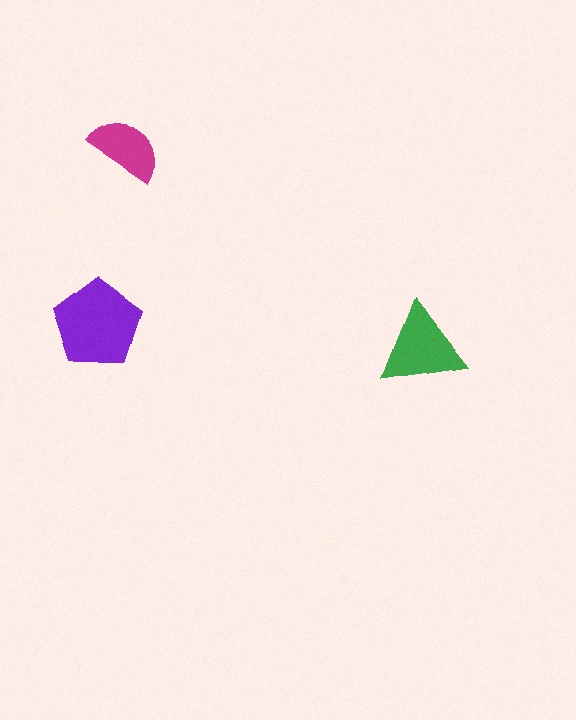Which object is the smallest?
The magenta semicircle.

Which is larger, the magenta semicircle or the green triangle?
The green triangle.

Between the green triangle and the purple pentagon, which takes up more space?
The purple pentagon.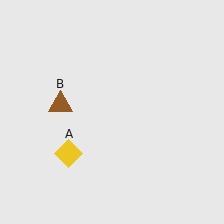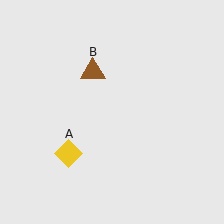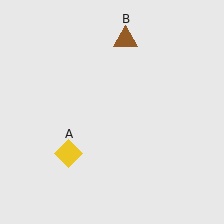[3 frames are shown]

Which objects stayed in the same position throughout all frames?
Yellow diamond (object A) remained stationary.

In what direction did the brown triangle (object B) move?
The brown triangle (object B) moved up and to the right.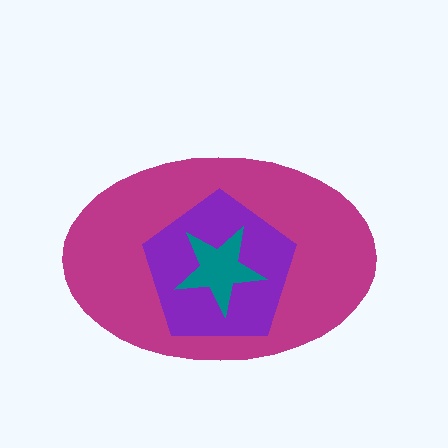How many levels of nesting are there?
3.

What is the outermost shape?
The magenta ellipse.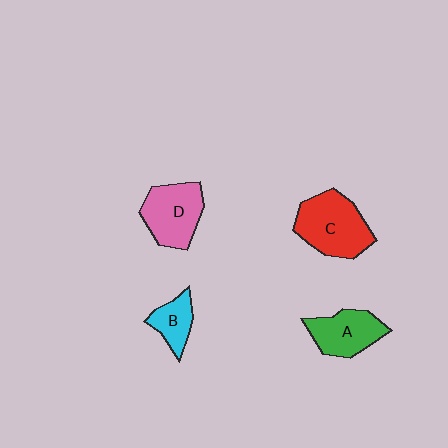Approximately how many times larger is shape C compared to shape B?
Approximately 2.1 times.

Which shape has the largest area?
Shape C (red).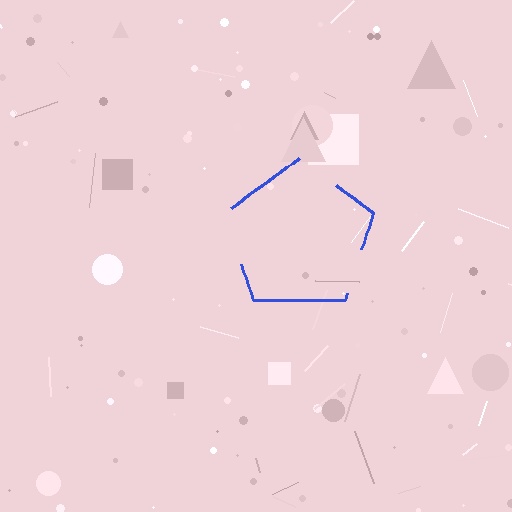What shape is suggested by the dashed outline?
The dashed outline suggests a pentagon.